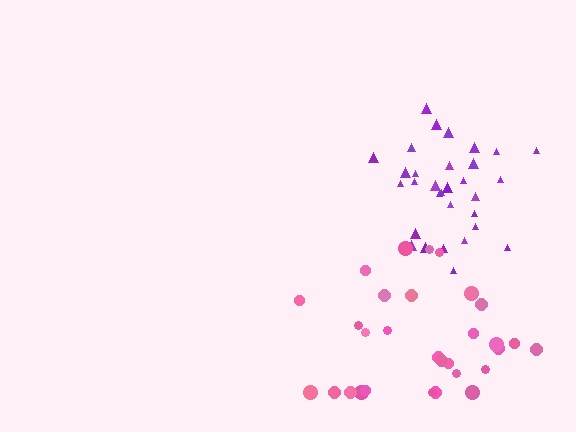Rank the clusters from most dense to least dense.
purple, pink.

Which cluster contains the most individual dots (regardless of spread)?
Purple (31).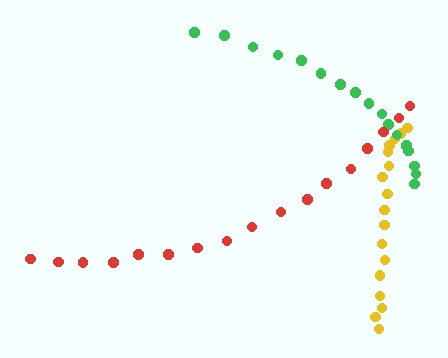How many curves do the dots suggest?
There are 3 distinct paths.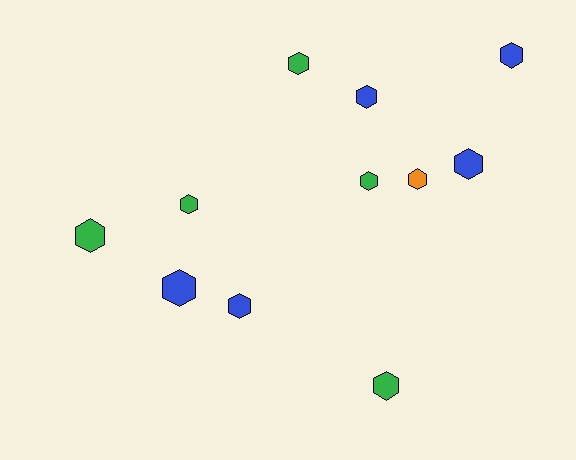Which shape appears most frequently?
Hexagon, with 11 objects.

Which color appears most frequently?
Blue, with 5 objects.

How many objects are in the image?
There are 11 objects.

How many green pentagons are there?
There are no green pentagons.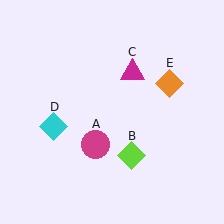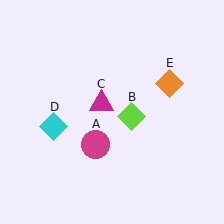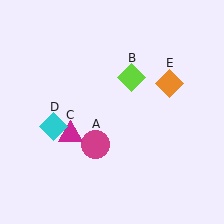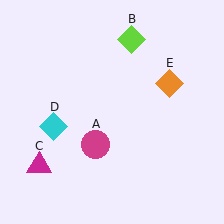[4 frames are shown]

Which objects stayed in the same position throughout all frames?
Magenta circle (object A) and cyan diamond (object D) and orange diamond (object E) remained stationary.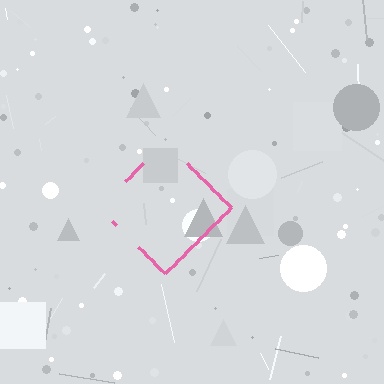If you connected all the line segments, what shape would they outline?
They would outline a diamond.